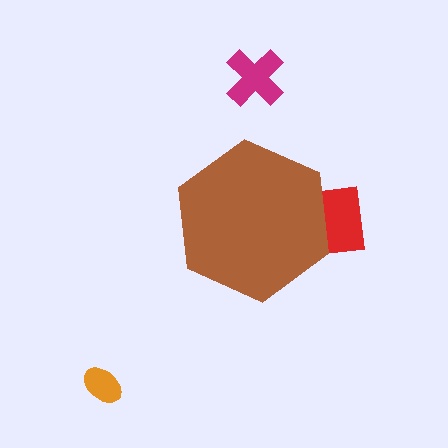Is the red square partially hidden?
Yes, the red square is partially hidden behind the brown hexagon.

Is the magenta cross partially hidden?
No, the magenta cross is fully visible.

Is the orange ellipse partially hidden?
No, the orange ellipse is fully visible.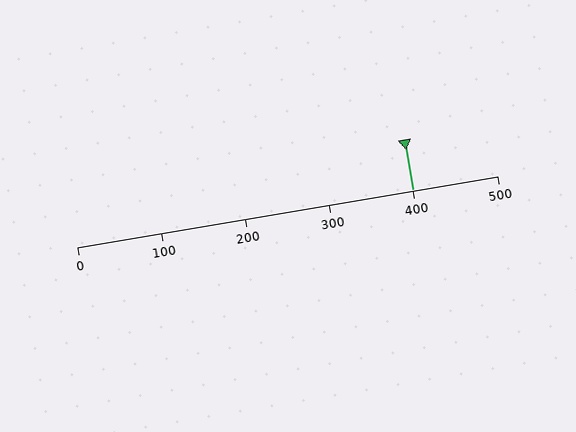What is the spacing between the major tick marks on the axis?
The major ticks are spaced 100 apart.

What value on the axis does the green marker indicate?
The marker indicates approximately 400.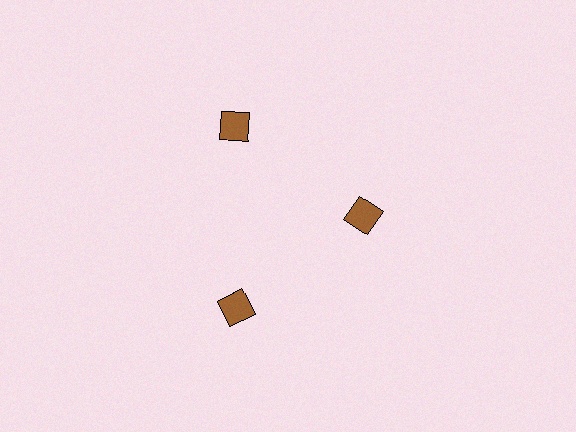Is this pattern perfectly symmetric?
No. The 3 brown squares are arranged in a ring, but one element near the 3 o'clock position is pulled inward toward the center, breaking the 3-fold rotational symmetry.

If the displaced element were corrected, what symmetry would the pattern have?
It would have 3-fold rotational symmetry — the pattern would map onto itself every 120 degrees.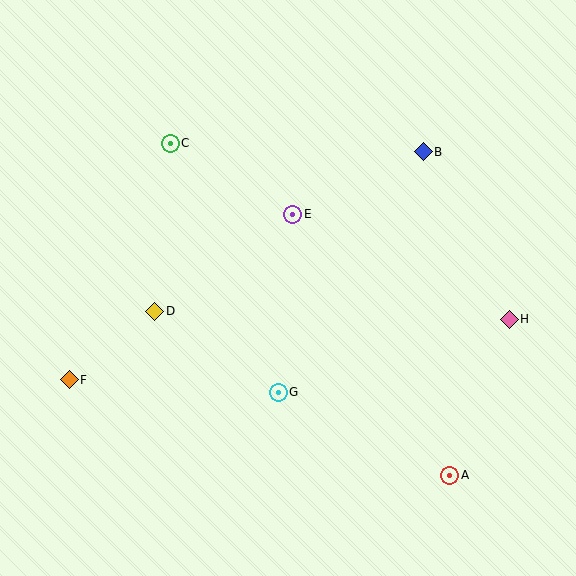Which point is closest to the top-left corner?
Point C is closest to the top-left corner.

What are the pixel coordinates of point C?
Point C is at (170, 143).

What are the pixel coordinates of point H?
Point H is at (509, 319).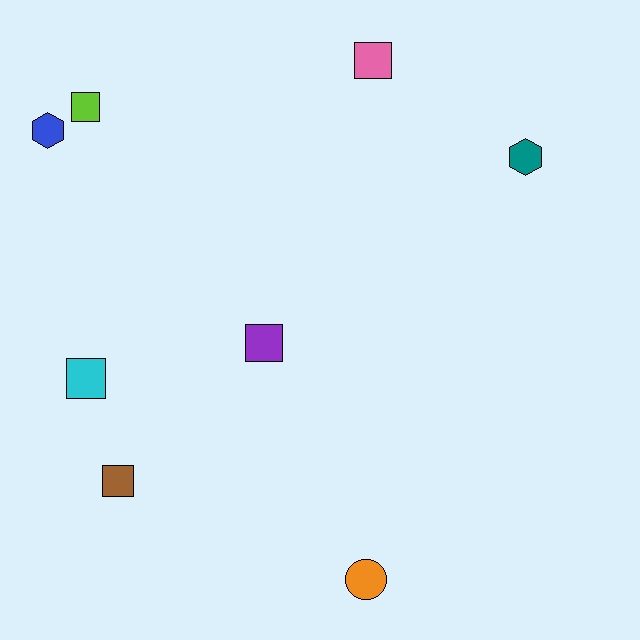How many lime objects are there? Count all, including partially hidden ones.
There is 1 lime object.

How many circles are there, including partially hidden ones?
There is 1 circle.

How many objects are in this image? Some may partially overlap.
There are 8 objects.